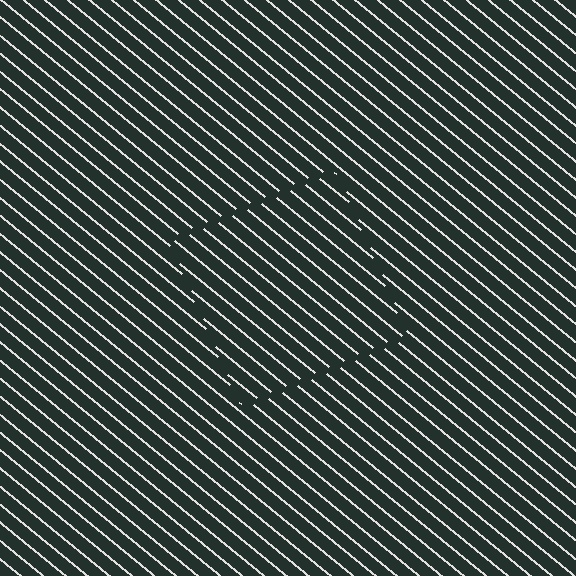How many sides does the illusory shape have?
4 sides — the line-ends trace a square.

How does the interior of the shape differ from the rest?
The interior of the shape contains the same grating, shifted by half a period — the contour is defined by the phase discontinuity where line-ends from the inner and outer gratings abut.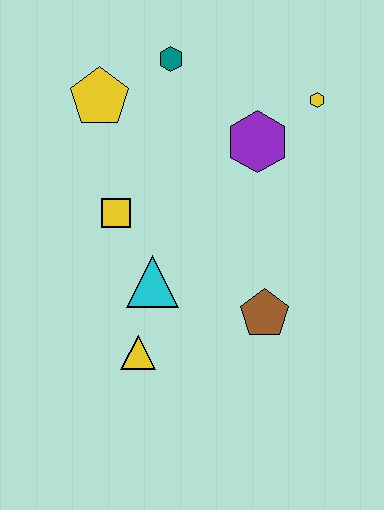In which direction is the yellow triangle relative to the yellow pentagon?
The yellow triangle is below the yellow pentagon.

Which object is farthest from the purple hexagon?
The yellow triangle is farthest from the purple hexagon.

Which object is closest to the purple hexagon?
The yellow hexagon is closest to the purple hexagon.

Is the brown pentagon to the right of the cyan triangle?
Yes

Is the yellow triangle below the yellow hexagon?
Yes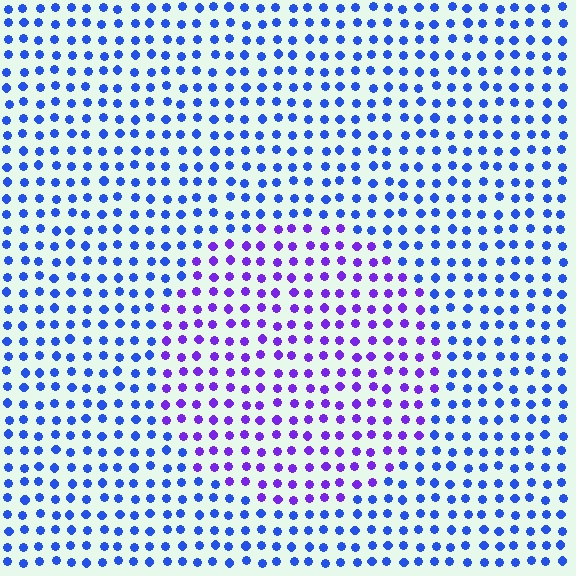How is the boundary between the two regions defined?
The boundary is defined purely by a slight shift in hue (about 41 degrees). Spacing, size, and orientation are identical on both sides.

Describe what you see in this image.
The image is filled with small blue elements in a uniform arrangement. A circle-shaped region is visible where the elements are tinted to a slightly different hue, forming a subtle color boundary.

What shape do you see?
I see a circle.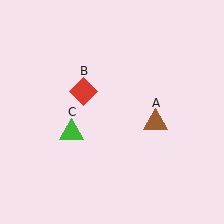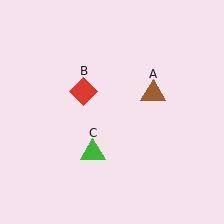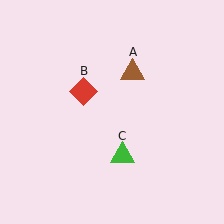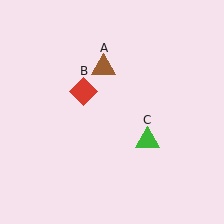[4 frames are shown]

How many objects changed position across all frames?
2 objects changed position: brown triangle (object A), green triangle (object C).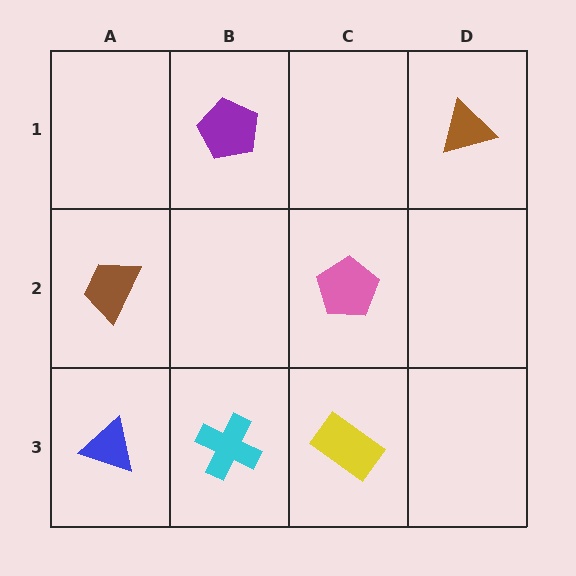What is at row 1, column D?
A brown triangle.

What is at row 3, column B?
A cyan cross.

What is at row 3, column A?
A blue triangle.